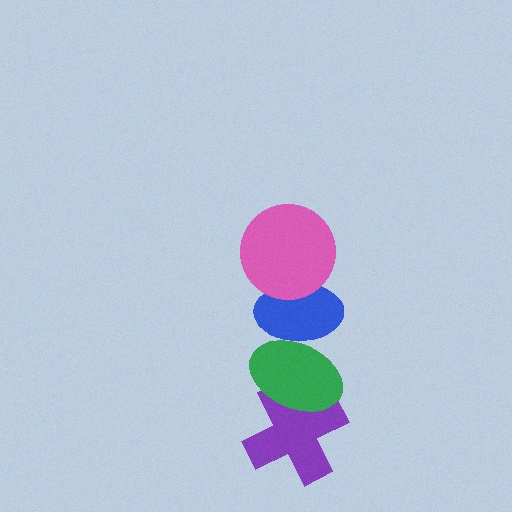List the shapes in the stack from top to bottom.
From top to bottom: the pink circle, the blue ellipse, the green ellipse, the purple cross.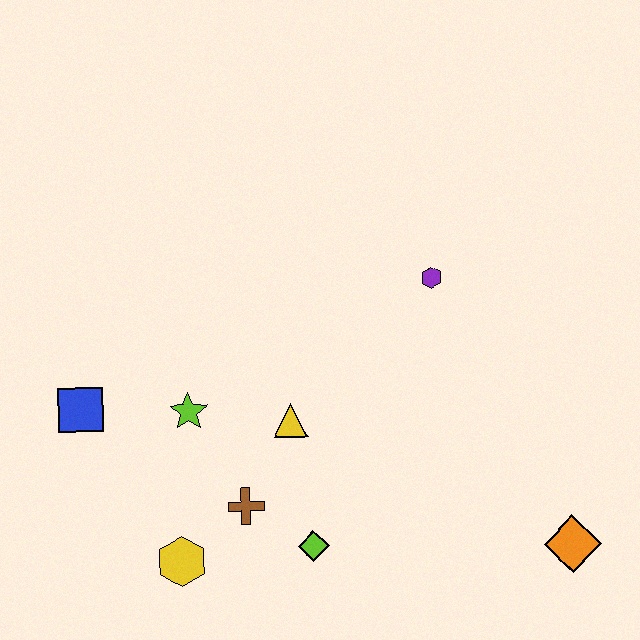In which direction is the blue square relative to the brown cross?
The blue square is to the left of the brown cross.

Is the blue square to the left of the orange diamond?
Yes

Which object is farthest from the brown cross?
The orange diamond is farthest from the brown cross.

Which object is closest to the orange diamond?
The lime diamond is closest to the orange diamond.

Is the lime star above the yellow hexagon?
Yes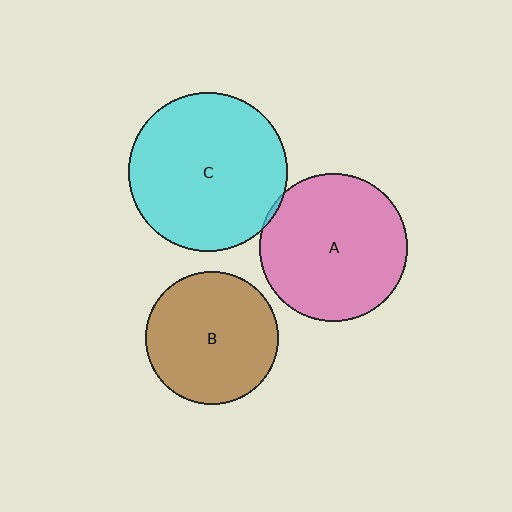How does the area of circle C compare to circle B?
Approximately 1.4 times.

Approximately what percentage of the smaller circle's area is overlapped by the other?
Approximately 5%.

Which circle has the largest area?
Circle C (cyan).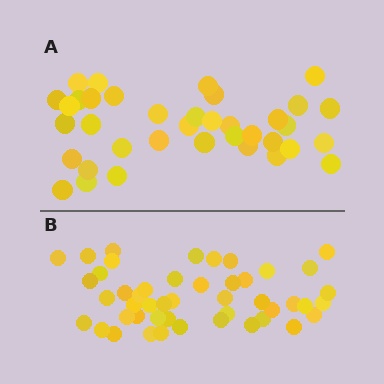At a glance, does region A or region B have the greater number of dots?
Region B (the bottom region) has more dots.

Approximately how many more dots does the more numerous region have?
Region B has roughly 10 or so more dots than region A.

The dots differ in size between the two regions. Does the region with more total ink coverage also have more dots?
No. Region A has more total ink coverage because its dots are larger, but region B actually contains more individual dots. Total area can be misleading — the number of items is what matters here.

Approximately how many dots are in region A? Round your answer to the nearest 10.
About 40 dots. (The exact count is 37, which rounds to 40.)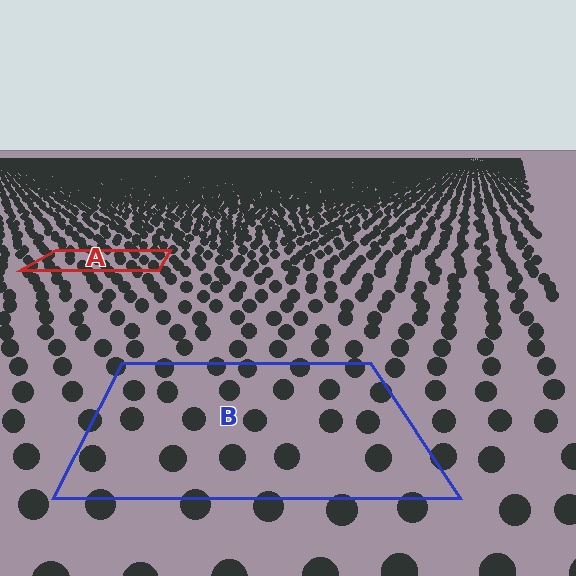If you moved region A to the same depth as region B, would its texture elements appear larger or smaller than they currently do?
They would appear larger. At a closer depth, the same texture elements are projected at a bigger on-screen size.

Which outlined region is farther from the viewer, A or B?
Region A is farther from the viewer — the texture elements inside it appear smaller and more densely packed.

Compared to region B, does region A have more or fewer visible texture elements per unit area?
Region A has more texture elements per unit area — they are packed more densely because it is farther away.